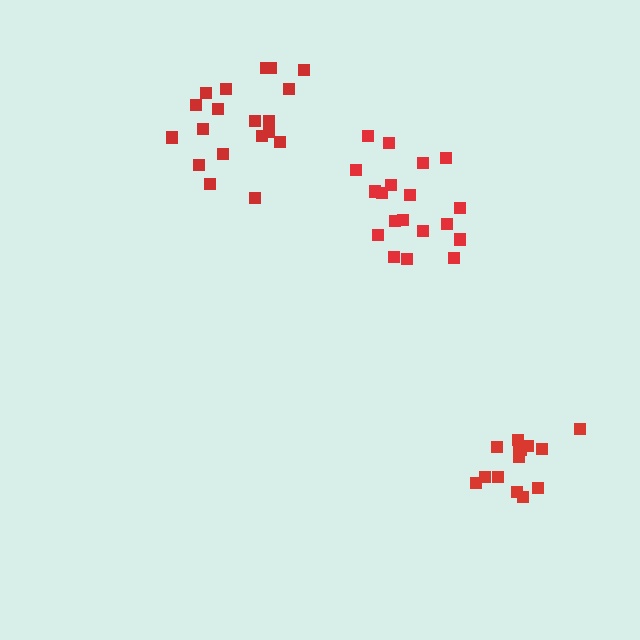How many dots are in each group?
Group 1: 19 dots, Group 2: 14 dots, Group 3: 19 dots (52 total).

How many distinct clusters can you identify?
There are 3 distinct clusters.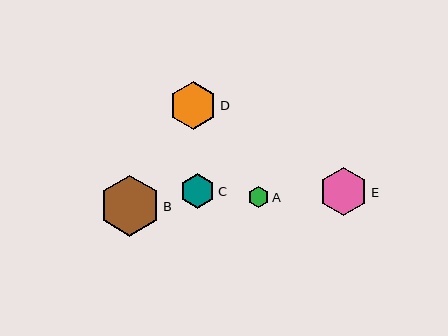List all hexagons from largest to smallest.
From largest to smallest: B, E, D, C, A.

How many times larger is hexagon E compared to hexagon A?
Hexagon E is approximately 2.3 times the size of hexagon A.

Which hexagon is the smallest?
Hexagon A is the smallest with a size of approximately 21 pixels.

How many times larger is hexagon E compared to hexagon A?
Hexagon E is approximately 2.3 times the size of hexagon A.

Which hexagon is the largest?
Hexagon B is the largest with a size of approximately 61 pixels.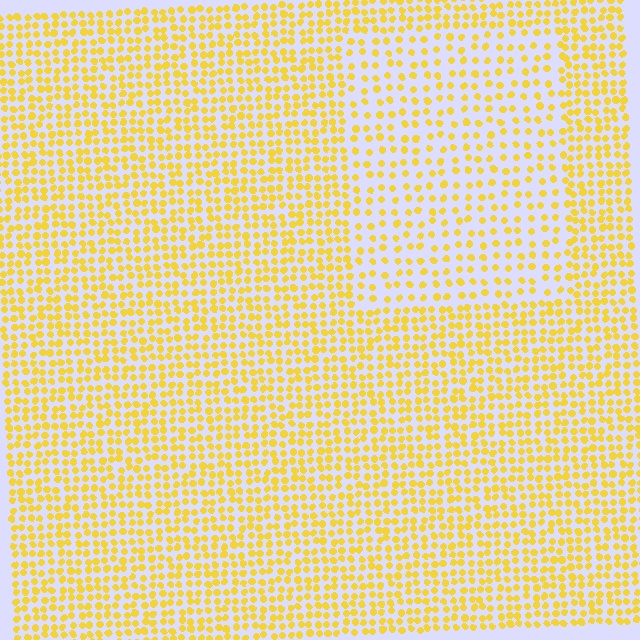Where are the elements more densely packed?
The elements are more densely packed outside the rectangle boundary.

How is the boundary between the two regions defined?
The boundary is defined by a change in element density (approximately 1.8x ratio). All elements are the same color, size, and shape.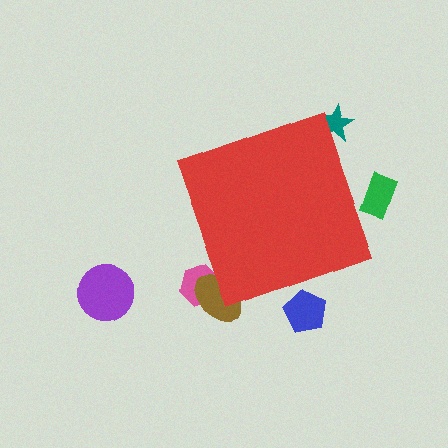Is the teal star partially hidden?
Yes, the teal star is partially hidden behind the red diamond.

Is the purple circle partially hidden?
No, the purple circle is fully visible.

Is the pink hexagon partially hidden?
Yes, the pink hexagon is partially hidden behind the red diamond.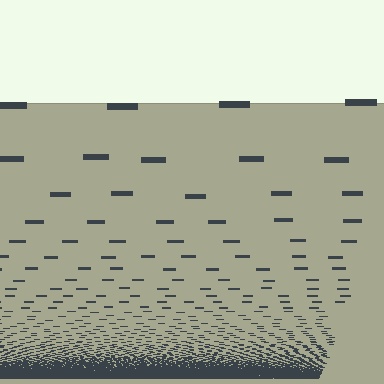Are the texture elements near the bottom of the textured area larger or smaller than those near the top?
Smaller. The gradient is inverted — elements near the bottom are smaller and denser.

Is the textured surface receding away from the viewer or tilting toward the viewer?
The surface appears to tilt toward the viewer. Texture elements get larger and sparser toward the top.